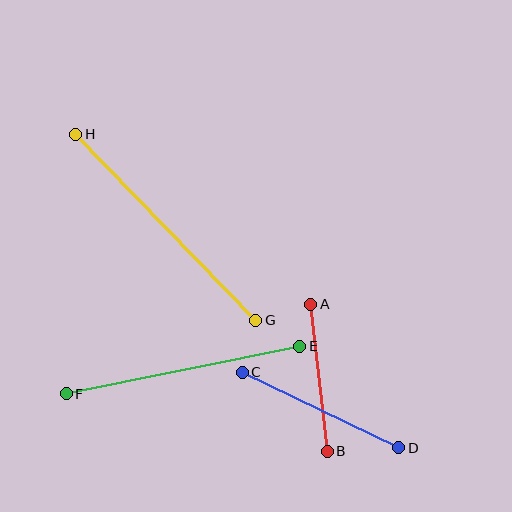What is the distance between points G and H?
The distance is approximately 259 pixels.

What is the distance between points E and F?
The distance is approximately 238 pixels.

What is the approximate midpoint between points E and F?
The midpoint is at approximately (183, 370) pixels.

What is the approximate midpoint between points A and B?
The midpoint is at approximately (319, 378) pixels.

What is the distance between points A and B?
The distance is approximately 148 pixels.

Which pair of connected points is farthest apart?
Points G and H are farthest apart.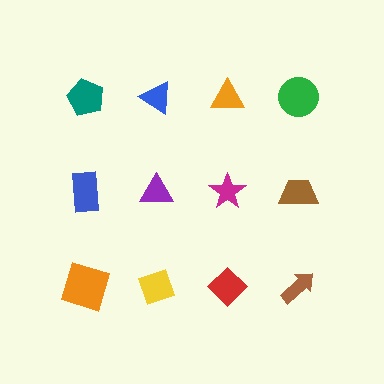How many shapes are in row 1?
4 shapes.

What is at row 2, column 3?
A magenta star.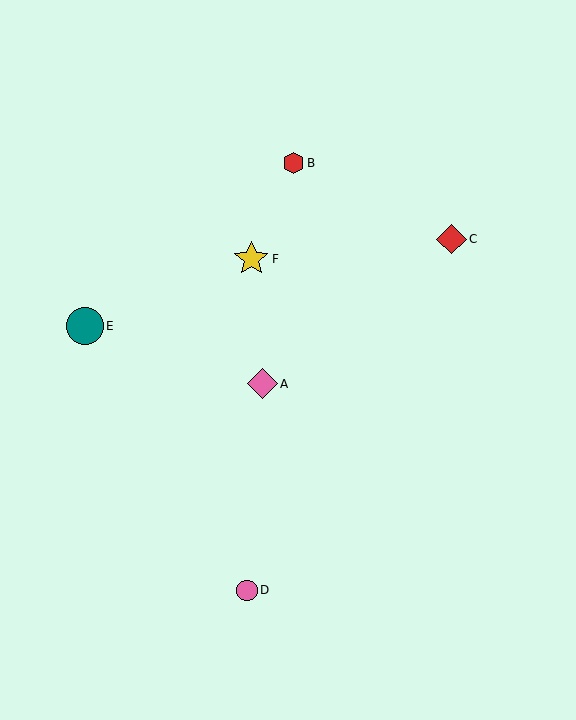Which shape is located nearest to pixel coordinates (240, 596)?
The pink circle (labeled D) at (247, 590) is nearest to that location.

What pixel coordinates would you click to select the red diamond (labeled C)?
Click at (452, 239) to select the red diamond C.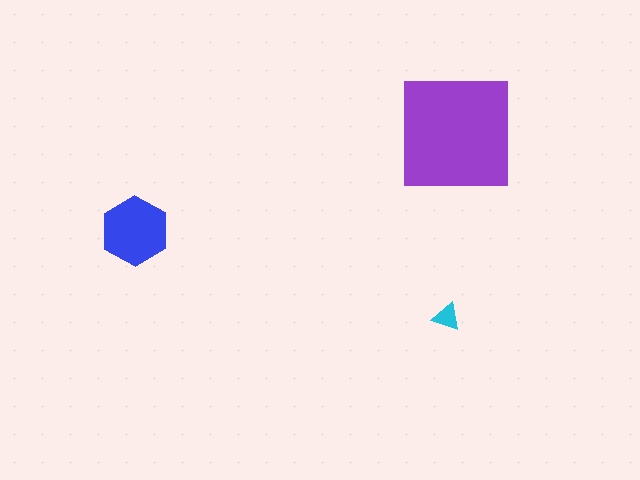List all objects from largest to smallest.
The purple square, the blue hexagon, the cyan triangle.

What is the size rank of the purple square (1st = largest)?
1st.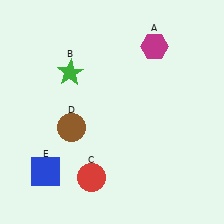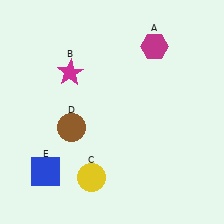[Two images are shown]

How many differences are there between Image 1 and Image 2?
There are 2 differences between the two images.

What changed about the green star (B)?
In Image 1, B is green. In Image 2, it changed to magenta.